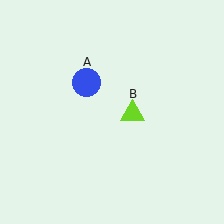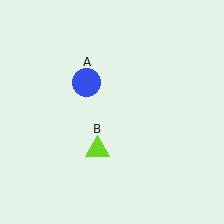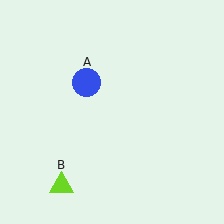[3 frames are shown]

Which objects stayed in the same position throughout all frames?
Blue circle (object A) remained stationary.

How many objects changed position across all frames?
1 object changed position: lime triangle (object B).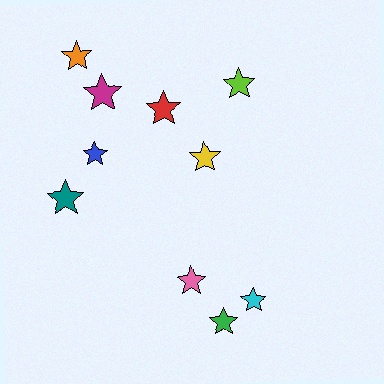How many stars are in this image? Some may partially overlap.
There are 10 stars.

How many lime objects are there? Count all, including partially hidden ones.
There is 1 lime object.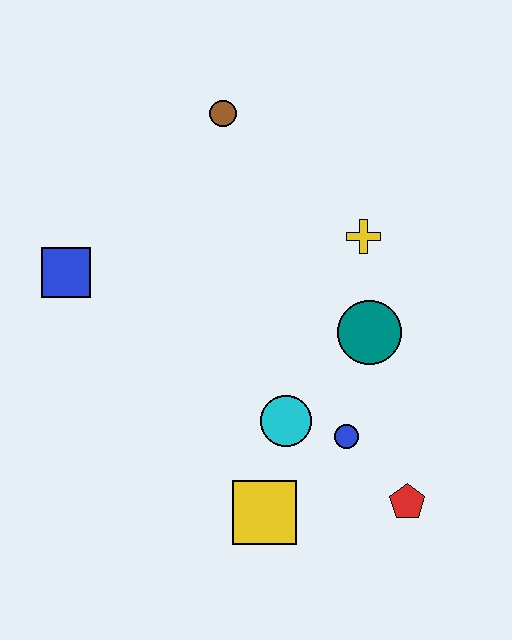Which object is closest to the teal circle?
The yellow cross is closest to the teal circle.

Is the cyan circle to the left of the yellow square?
No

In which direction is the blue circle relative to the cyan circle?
The blue circle is to the right of the cyan circle.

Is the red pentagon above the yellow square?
Yes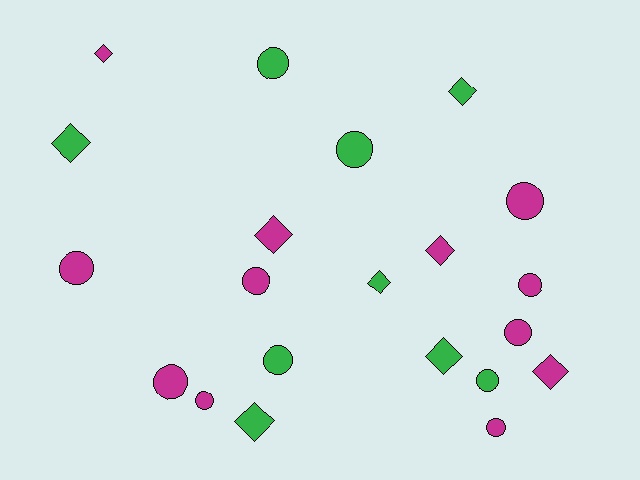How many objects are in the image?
There are 21 objects.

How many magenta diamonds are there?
There are 4 magenta diamonds.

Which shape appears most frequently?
Circle, with 12 objects.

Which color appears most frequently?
Magenta, with 12 objects.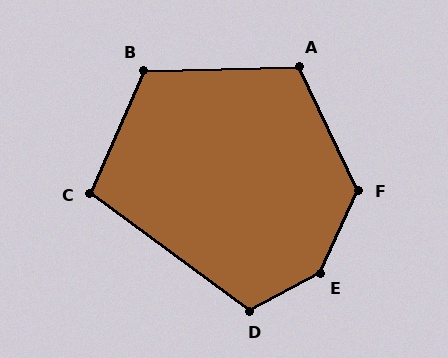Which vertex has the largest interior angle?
E, at approximately 143 degrees.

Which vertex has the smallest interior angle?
C, at approximately 103 degrees.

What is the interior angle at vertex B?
Approximately 115 degrees (obtuse).